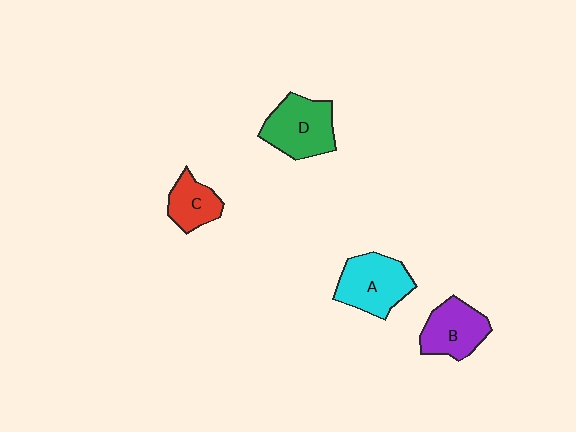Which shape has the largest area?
Shape D (green).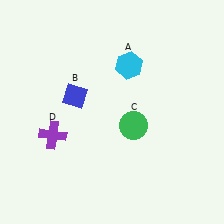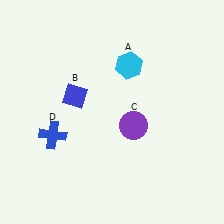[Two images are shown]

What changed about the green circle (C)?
In Image 1, C is green. In Image 2, it changed to purple.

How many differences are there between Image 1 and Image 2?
There are 2 differences between the two images.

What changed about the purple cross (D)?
In Image 1, D is purple. In Image 2, it changed to blue.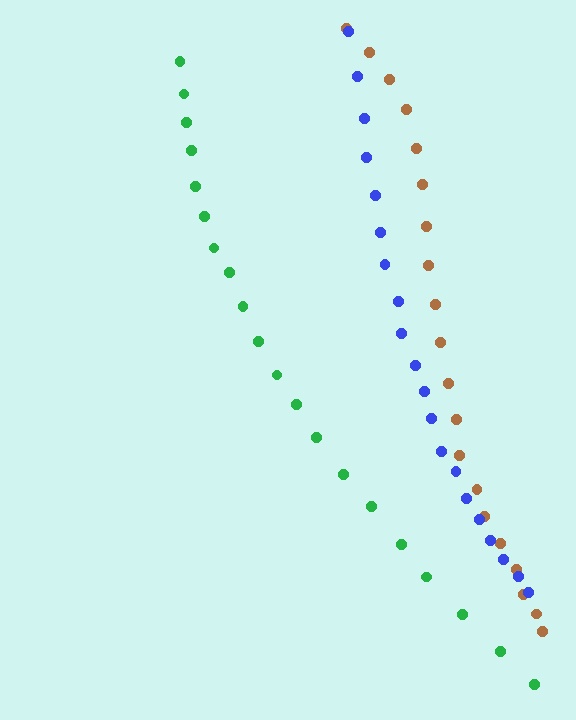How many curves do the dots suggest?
There are 3 distinct paths.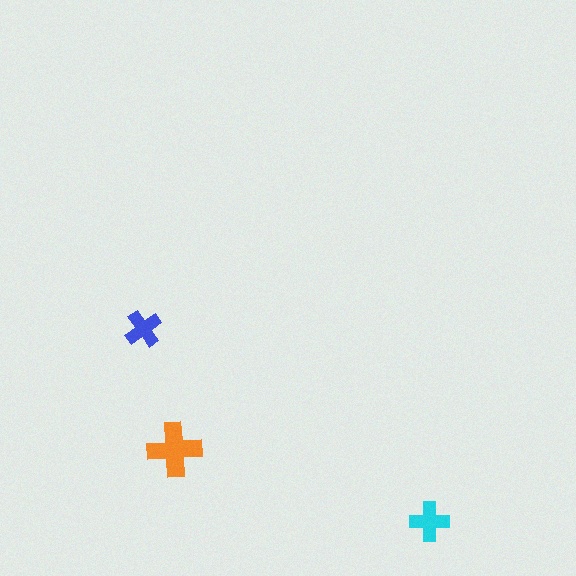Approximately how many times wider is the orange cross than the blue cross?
About 1.5 times wider.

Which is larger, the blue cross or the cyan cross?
The cyan one.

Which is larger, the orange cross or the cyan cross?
The orange one.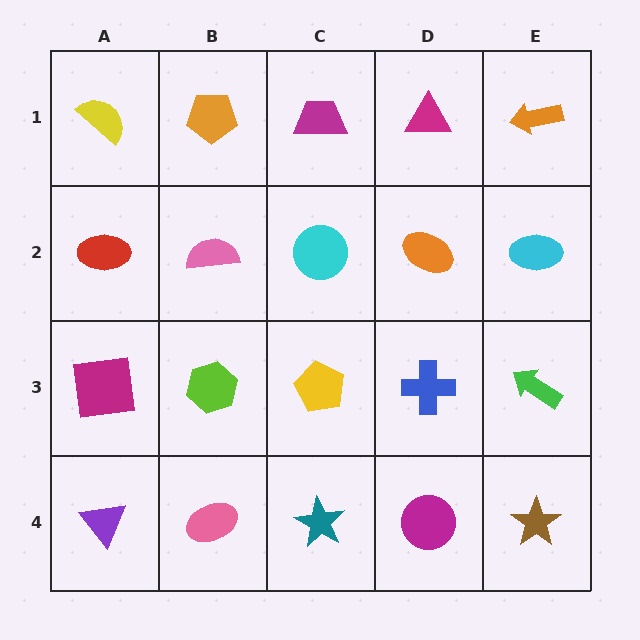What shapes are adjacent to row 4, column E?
A green arrow (row 3, column E), a magenta circle (row 4, column D).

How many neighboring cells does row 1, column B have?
3.